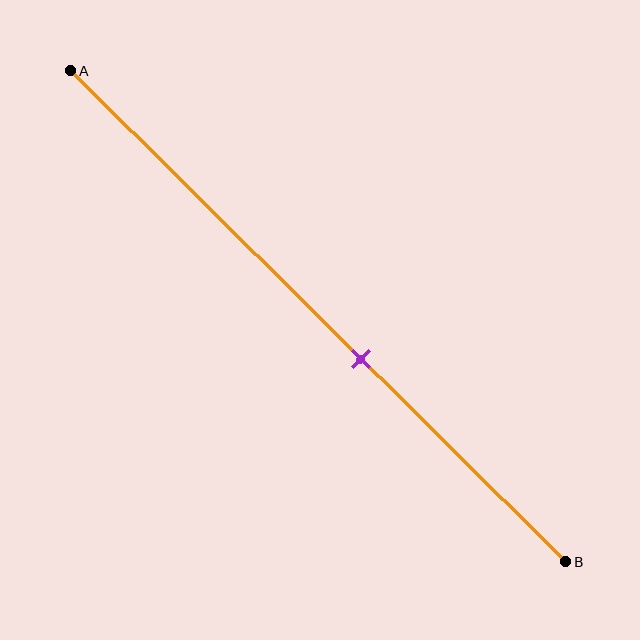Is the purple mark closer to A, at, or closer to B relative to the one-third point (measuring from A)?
The purple mark is closer to point B than the one-third point of segment AB.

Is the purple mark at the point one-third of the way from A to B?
No, the mark is at about 60% from A, not at the 33% one-third point.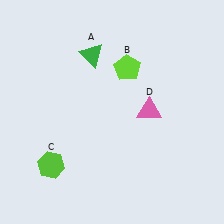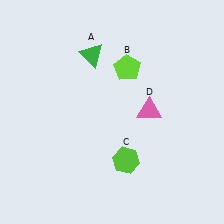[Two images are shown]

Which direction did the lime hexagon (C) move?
The lime hexagon (C) moved right.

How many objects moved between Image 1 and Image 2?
1 object moved between the two images.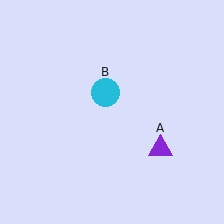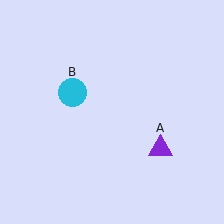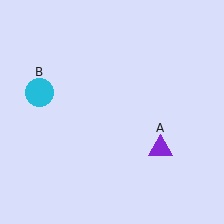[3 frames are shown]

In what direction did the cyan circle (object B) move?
The cyan circle (object B) moved left.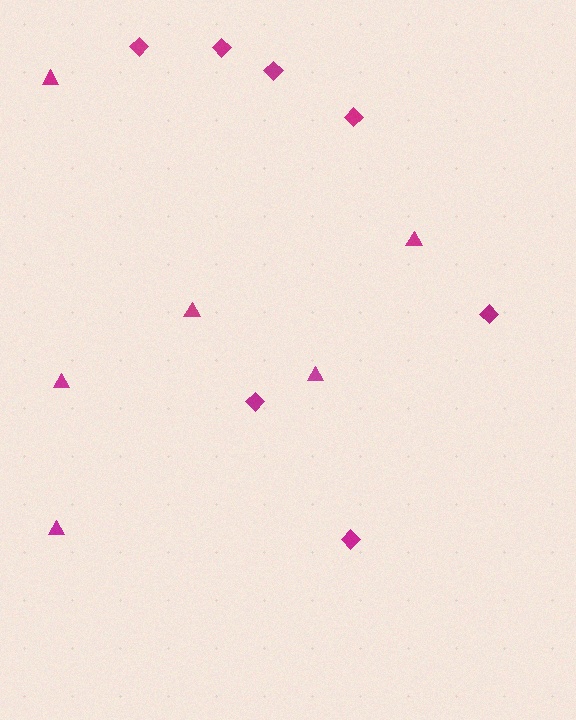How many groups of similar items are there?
There are 2 groups: one group of diamonds (7) and one group of triangles (6).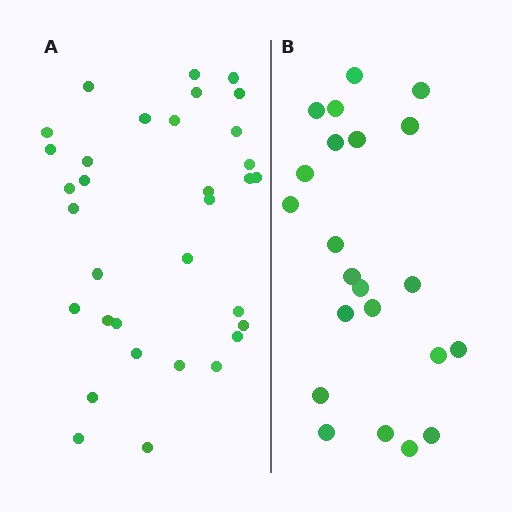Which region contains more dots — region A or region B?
Region A (the left region) has more dots.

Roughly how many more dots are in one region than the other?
Region A has roughly 12 or so more dots than region B.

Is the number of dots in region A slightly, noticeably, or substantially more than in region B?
Region A has substantially more. The ratio is roughly 1.5 to 1.